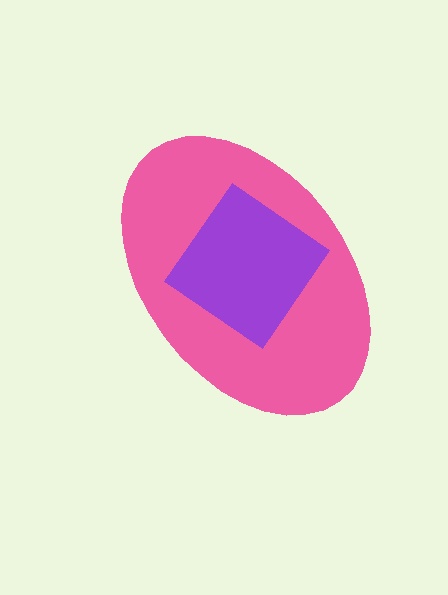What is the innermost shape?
The purple diamond.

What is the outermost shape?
The pink ellipse.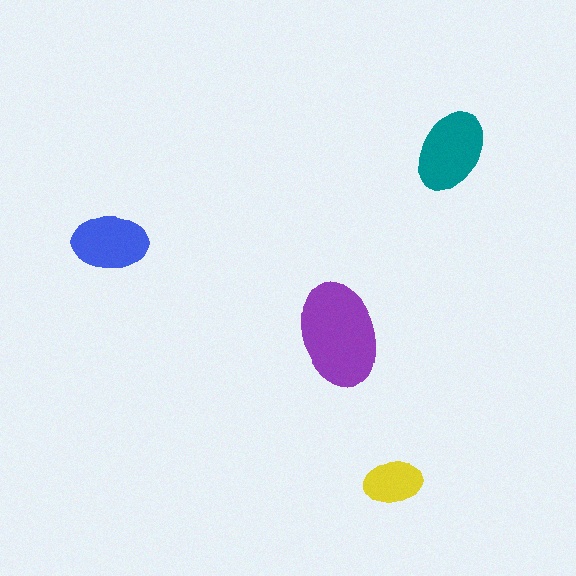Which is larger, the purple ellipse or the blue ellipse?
The purple one.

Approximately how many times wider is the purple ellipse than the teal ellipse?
About 1.5 times wider.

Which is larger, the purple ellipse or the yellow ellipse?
The purple one.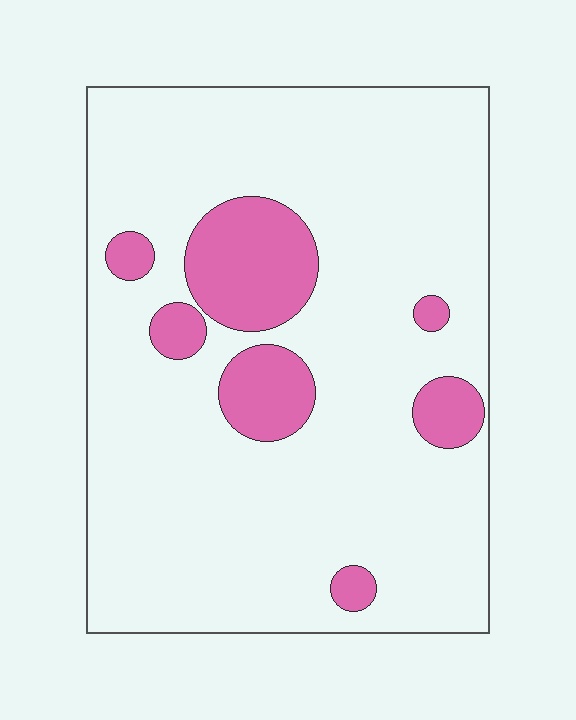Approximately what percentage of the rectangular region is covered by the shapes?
Approximately 15%.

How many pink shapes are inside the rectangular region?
7.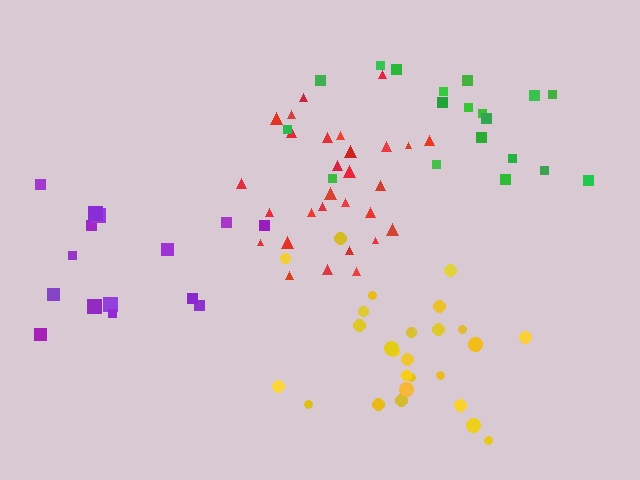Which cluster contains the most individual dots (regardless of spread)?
Red (29).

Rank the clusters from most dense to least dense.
yellow, red, purple, green.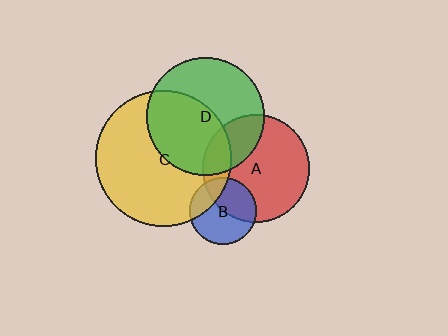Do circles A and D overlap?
Yes.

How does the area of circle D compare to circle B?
Approximately 3.0 times.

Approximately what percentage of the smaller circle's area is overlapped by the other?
Approximately 25%.